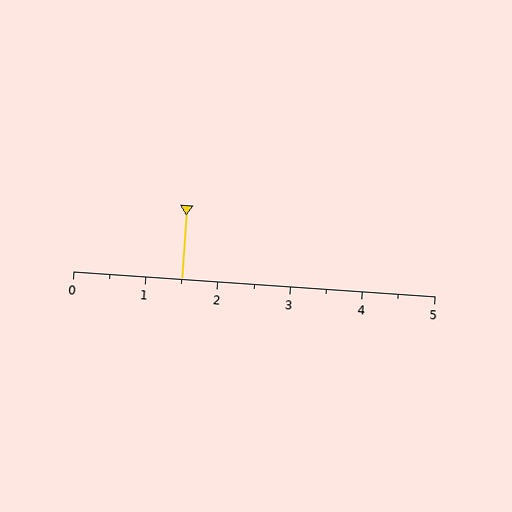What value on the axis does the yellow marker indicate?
The marker indicates approximately 1.5.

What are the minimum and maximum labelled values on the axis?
The axis runs from 0 to 5.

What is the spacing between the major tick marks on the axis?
The major ticks are spaced 1 apart.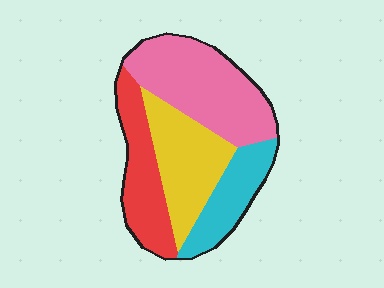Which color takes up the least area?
Cyan, at roughly 15%.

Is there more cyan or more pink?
Pink.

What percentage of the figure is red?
Red takes up about one fifth (1/5) of the figure.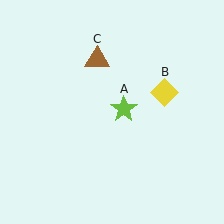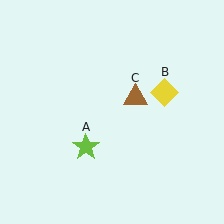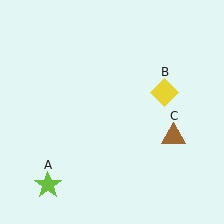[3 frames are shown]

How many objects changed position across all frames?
2 objects changed position: lime star (object A), brown triangle (object C).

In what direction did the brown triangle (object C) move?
The brown triangle (object C) moved down and to the right.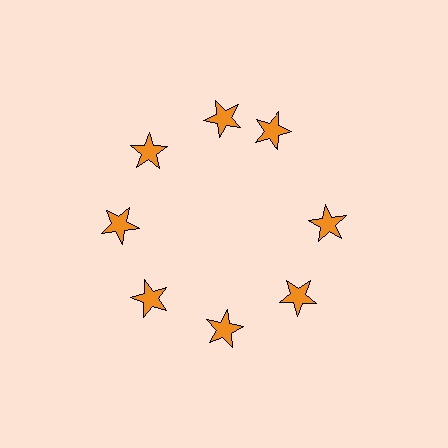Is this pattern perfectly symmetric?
No. The 8 orange stars are arranged in a ring, but one element near the 2 o'clock position is rotated out of alignment along the ring, breaking the 8-fold rotational symmetry.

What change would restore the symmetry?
The symmetry would be restored by rotating it back into even spacing with its neighbors so that all 8 stars sit at equal angles and equal distance from the center.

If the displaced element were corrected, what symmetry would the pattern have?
It would have 8-fold rotational symmetry — the pattern would map onto itself every 45 degrees.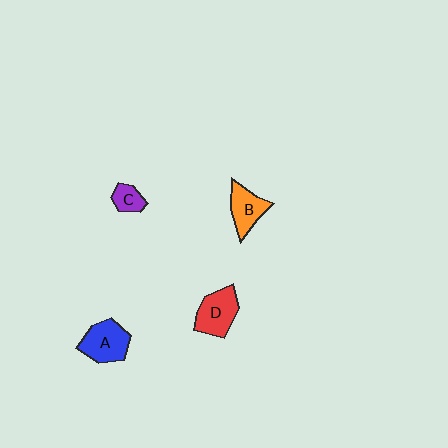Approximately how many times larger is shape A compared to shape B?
Approximately 1.2 times.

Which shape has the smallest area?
Shape C (purple).